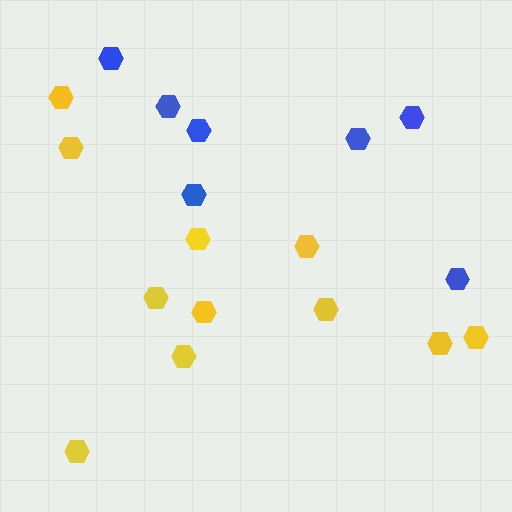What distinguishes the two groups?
There are 2 groups: one group of blue hexagons (7) and one group of yellow hexagons (11).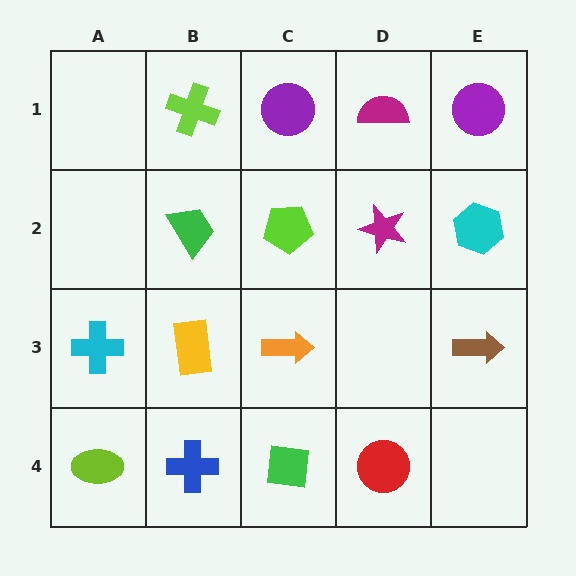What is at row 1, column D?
A magenta semicircle.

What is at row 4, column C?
A green square.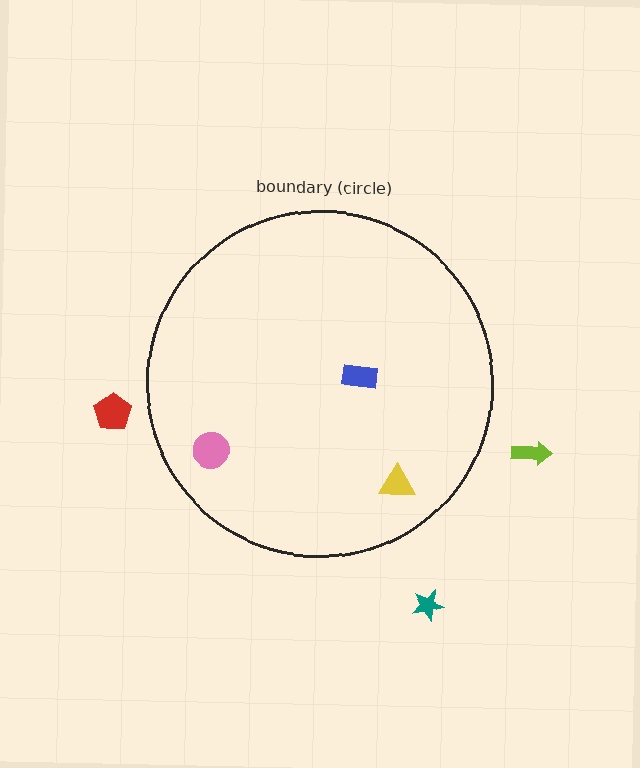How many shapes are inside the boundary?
3 inside, 3 outside.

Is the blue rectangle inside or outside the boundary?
Inside.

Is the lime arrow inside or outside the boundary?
Outside.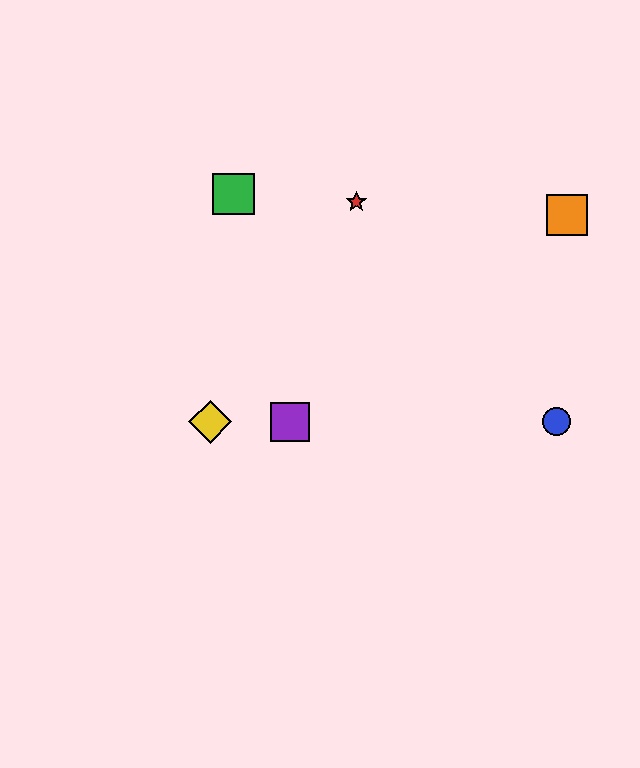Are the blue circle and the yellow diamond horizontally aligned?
Yes, both are at y≈422.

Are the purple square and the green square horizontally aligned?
No, the purple square is at y≈422 and the green square is at y≈194.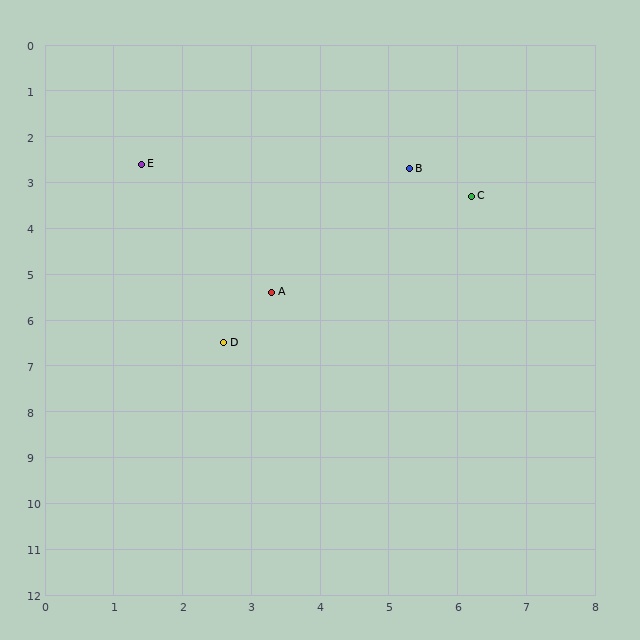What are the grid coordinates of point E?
Point E is at approximately (1.4, 2.6).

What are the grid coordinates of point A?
Point A is at approximately (3.3, 5.4).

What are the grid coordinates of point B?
Point B is at approximately (5.3, 2.7).